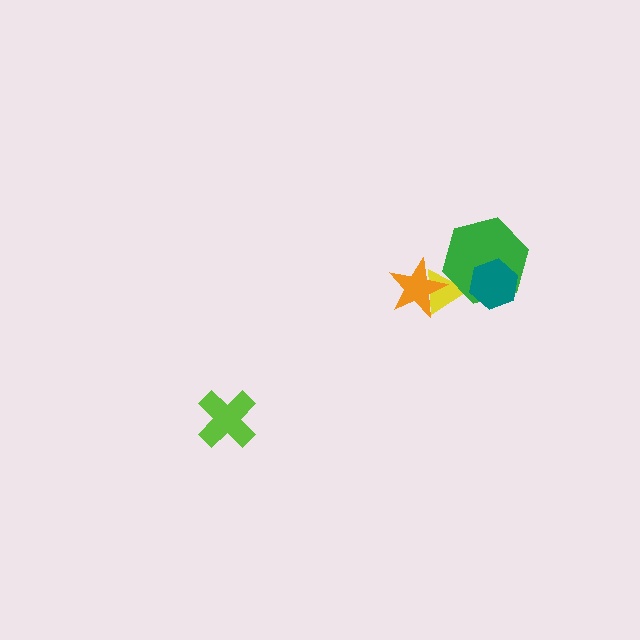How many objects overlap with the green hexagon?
2 objects overlap with the green hexagon.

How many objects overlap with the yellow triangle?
2 objects overlap with the yellow triangle.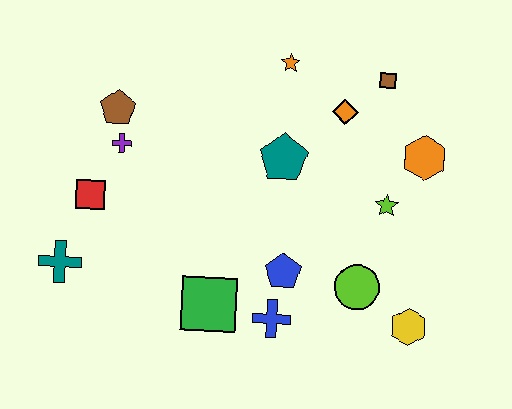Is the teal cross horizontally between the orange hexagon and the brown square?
No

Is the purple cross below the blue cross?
No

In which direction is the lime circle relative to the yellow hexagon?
The lime circle is to the left of the yellow hexagon.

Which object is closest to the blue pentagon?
The blue cross is closest to the blue pentagon.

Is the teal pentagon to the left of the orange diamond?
Yes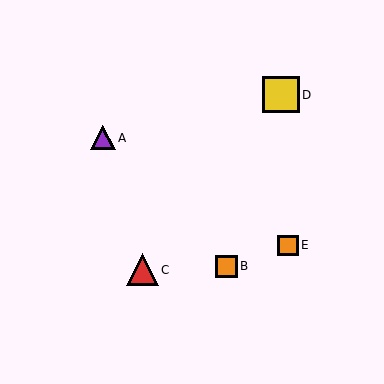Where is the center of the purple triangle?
The center of the purple triangle is at (103, 138).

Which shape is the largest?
The yellow square (labeled D) is the largest.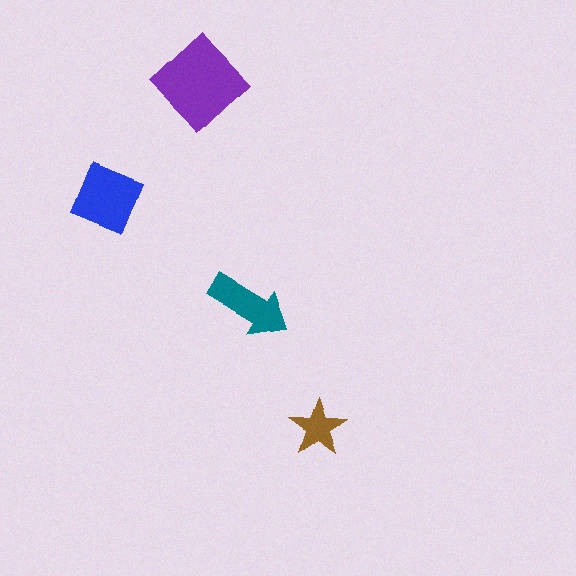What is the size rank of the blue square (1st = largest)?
2nd.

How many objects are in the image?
There are 4 objects in the image.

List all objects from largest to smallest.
The purple diamond, the blue square, the teal arrow, the brown star.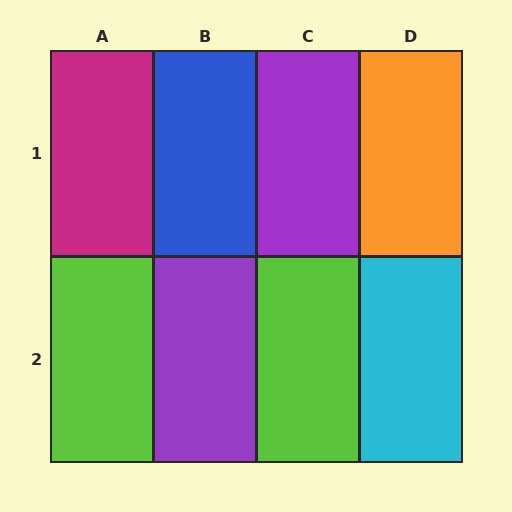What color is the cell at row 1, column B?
Blue.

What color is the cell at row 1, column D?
Orange.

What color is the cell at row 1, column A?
Magenta.